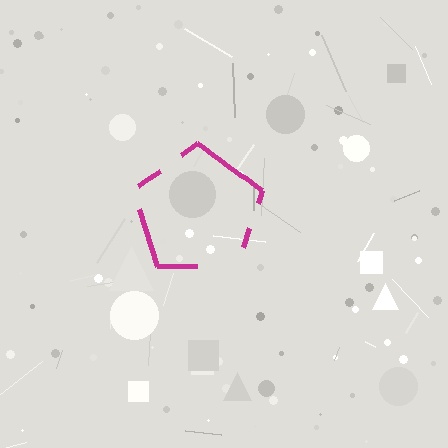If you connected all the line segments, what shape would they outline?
They would outline a pentagon.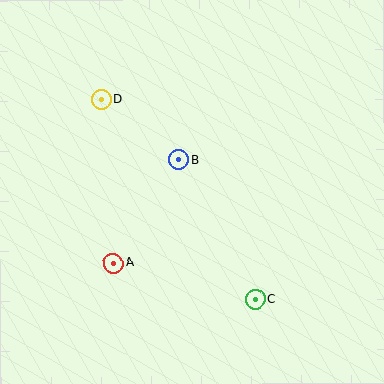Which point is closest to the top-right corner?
Point B is closest to the top-right corner.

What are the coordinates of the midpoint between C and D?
The midpoint between C and D is at (178, 199).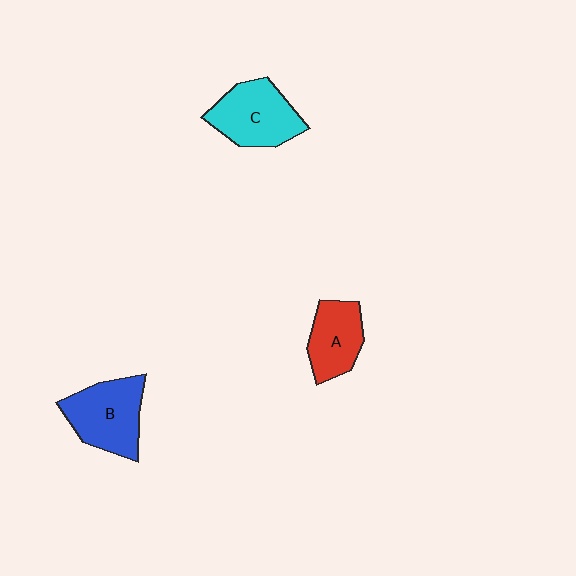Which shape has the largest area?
Shape B (blue).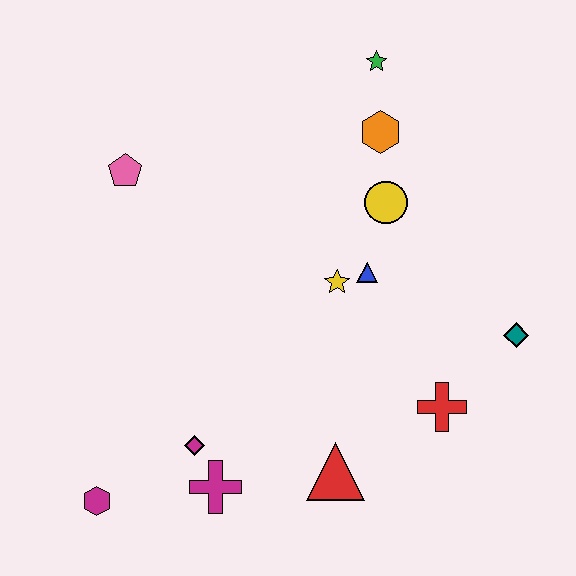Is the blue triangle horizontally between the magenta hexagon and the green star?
Yes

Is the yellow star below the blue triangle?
Yes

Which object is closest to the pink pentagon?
The yellow star is closest to the pink pentagon.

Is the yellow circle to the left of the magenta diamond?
No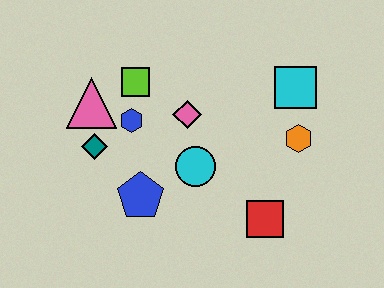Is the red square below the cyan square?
Yes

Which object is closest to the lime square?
The blue hexagon is closest to the lime square.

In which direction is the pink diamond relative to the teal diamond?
The pink diamond is to the right of the teal diamond.